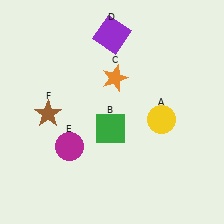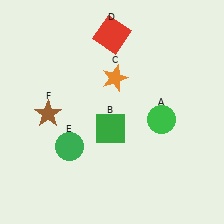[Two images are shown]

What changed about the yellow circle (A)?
In Image 1, A is yellow. In Image 2, it changed to green.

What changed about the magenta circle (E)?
In Image 1, E is magenta. In Image 2, it changed to green.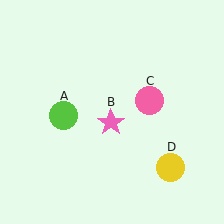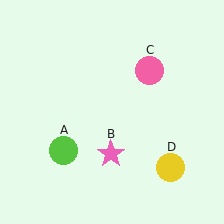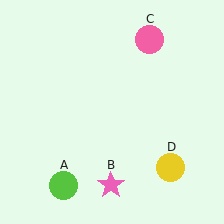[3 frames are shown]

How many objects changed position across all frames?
3 objects changed position: lime circle (object A), pink star (object B), pink circle (object C).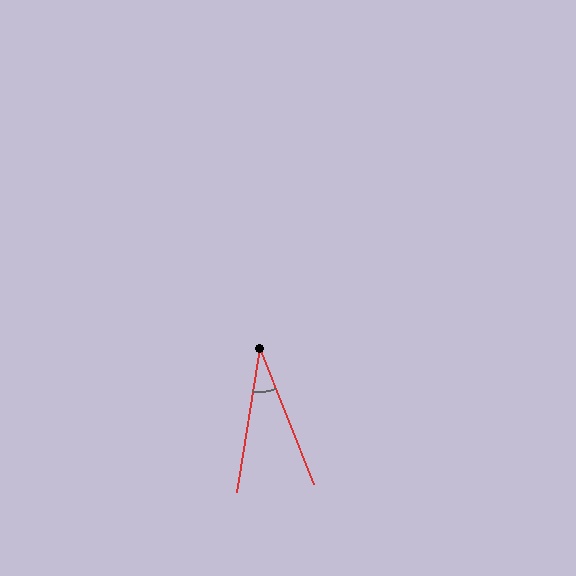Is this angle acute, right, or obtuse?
It is acute.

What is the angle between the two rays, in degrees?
Approximately 31 degrees.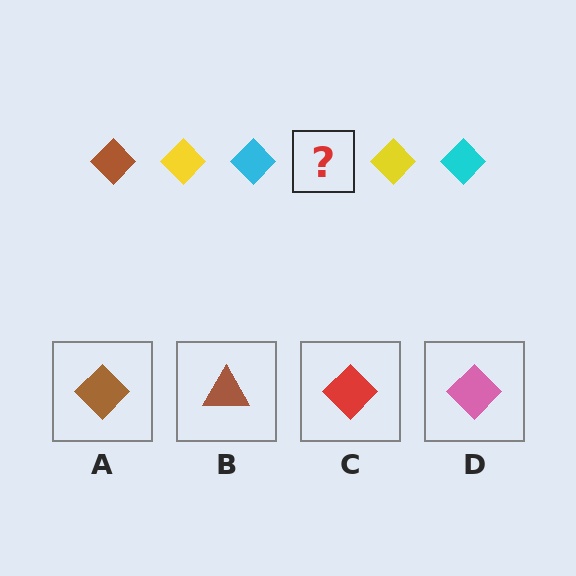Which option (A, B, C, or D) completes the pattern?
A.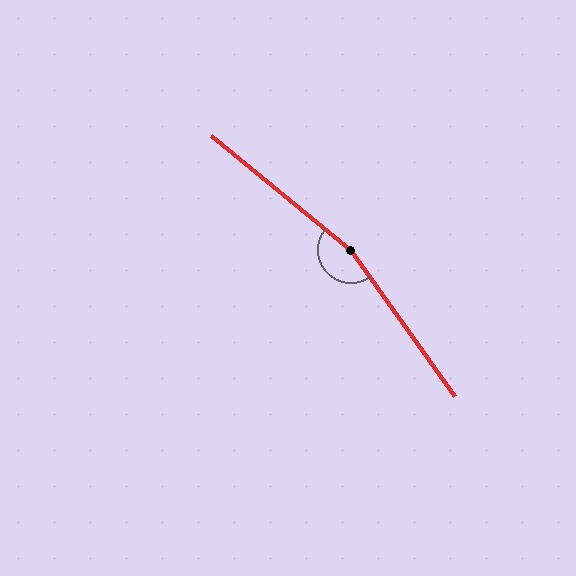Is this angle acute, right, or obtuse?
It is obtuse.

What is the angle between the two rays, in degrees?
Approximately 164 degrees.